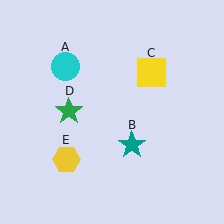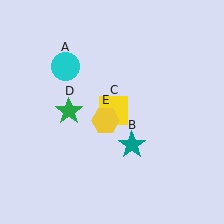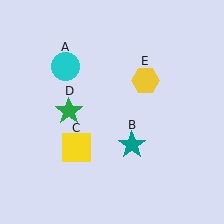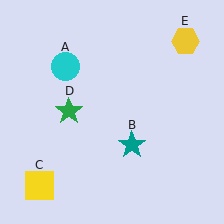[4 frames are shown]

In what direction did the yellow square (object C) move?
The yellow square (object C) moved down and to the left.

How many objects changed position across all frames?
2 objects changed position: yellow square (object C), yellow hexagon (object E).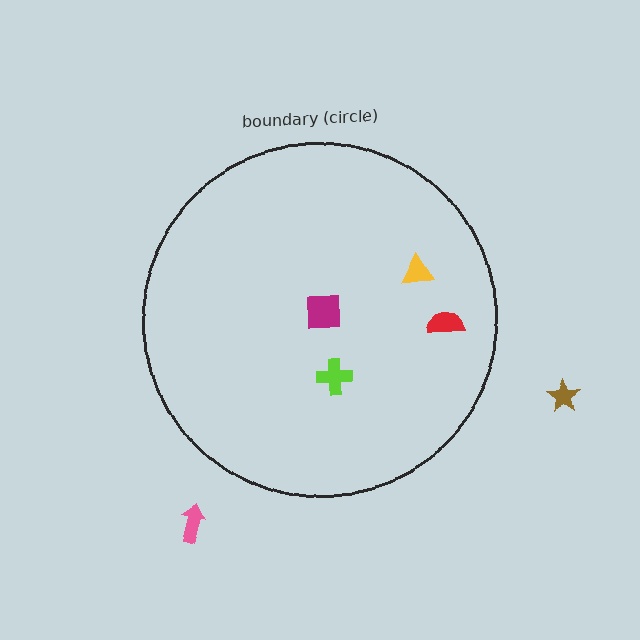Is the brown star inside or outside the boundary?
Outside.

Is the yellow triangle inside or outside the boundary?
Inside.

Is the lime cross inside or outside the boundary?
Inside.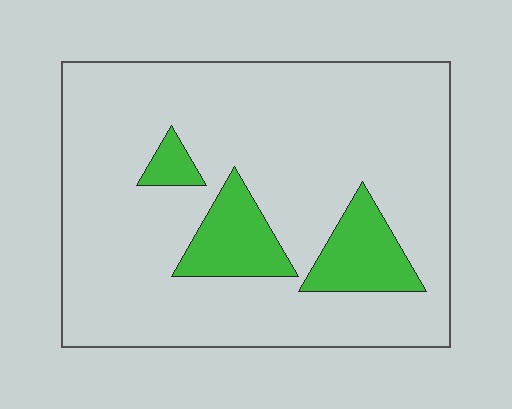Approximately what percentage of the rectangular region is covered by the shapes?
Approximately 15%.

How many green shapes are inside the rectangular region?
3.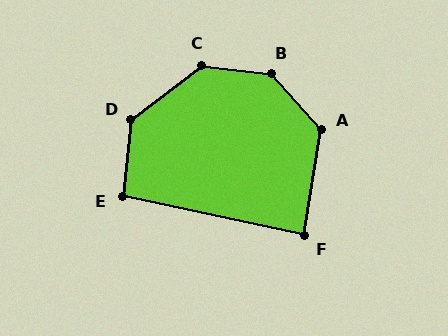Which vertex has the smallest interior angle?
F, at approximately 87 degrees.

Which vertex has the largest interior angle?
B, at approximately 140 degrees.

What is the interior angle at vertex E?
Approximately 96 degrees (obtuse).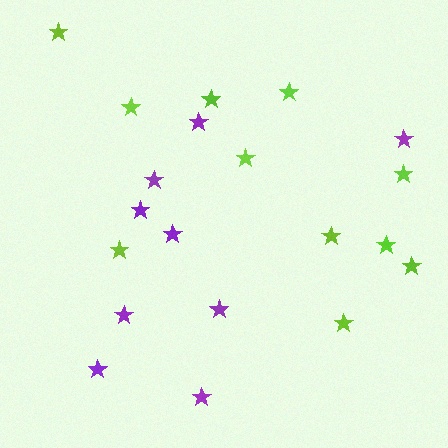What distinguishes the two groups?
There are 2 groups: one group of lime stars (11) and one group of purple stars (9).